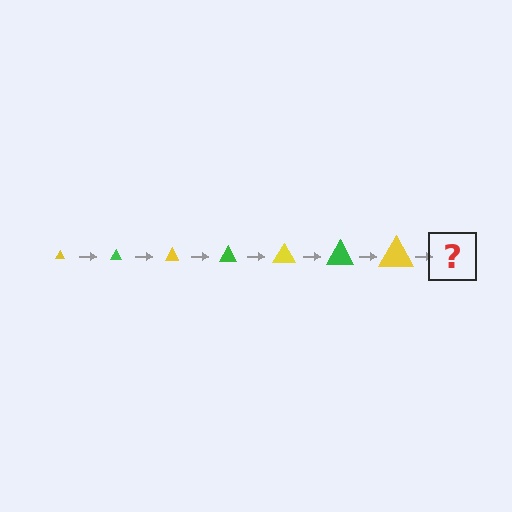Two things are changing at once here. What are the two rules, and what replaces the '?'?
The two rules are that the triangle grows larger each step and the color cycles through yellow and green. The '?' should be a green triangle, larger than the previous one.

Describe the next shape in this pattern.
It should be a green triangle, larger than the previous one.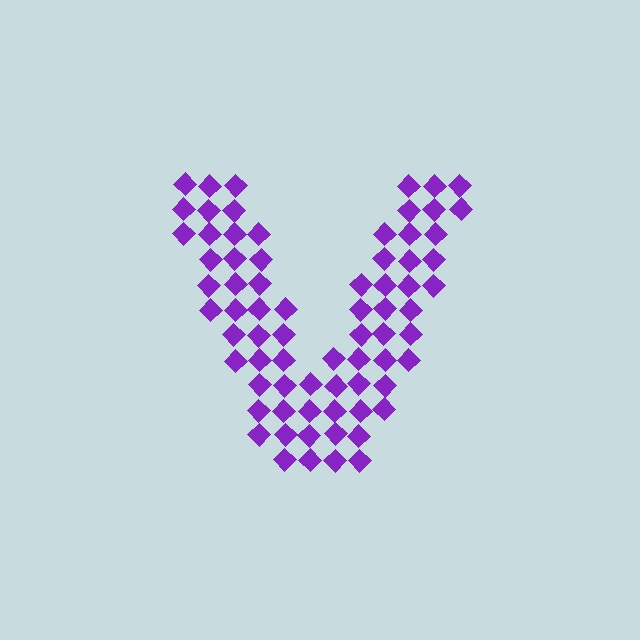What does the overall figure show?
The overall figure shows the letter V.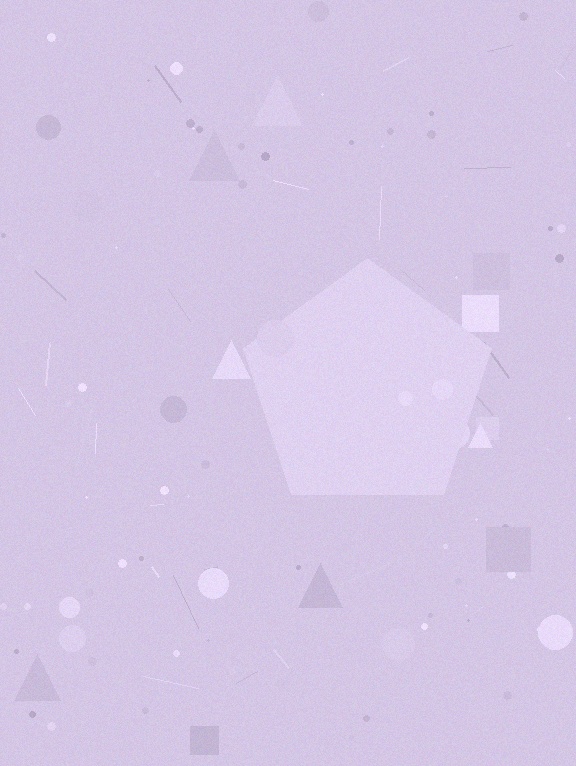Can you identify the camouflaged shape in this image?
The camouflaged shape is a pentagon.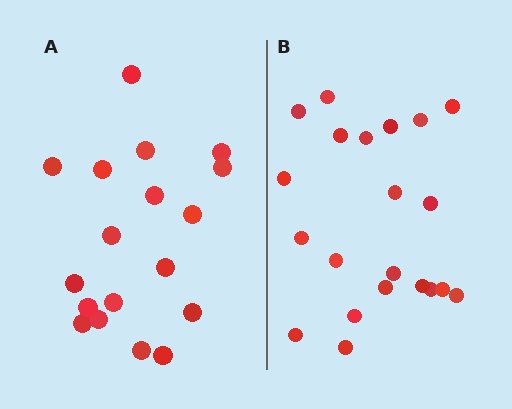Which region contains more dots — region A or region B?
Region B (the right region) has more dots.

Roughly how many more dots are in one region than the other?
Region B has just a few more — roughly 2 or 3 more dots than region A.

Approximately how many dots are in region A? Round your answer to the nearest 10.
About 20 dots. (The exact count is 18, which rounds to 20.)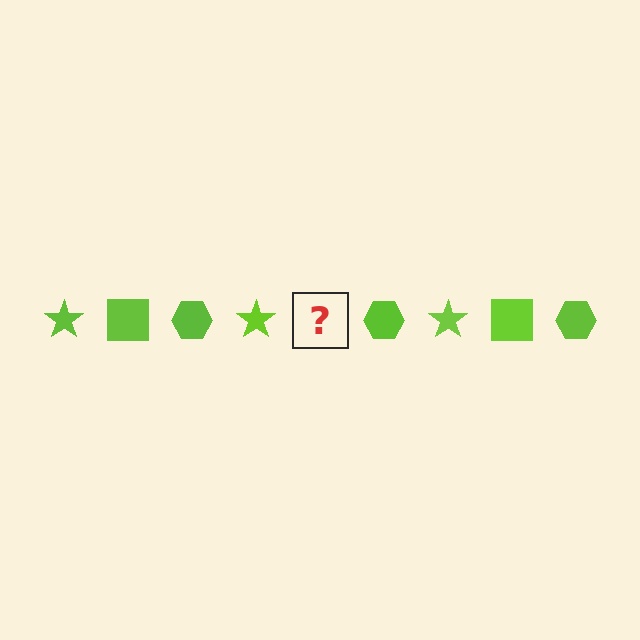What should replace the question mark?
The question mark should be replaced with a lime square.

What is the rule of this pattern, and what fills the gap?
The rule is that the pattern cycles through star, square, hexagon shapes in lime. The gap should be filled with a lime square.